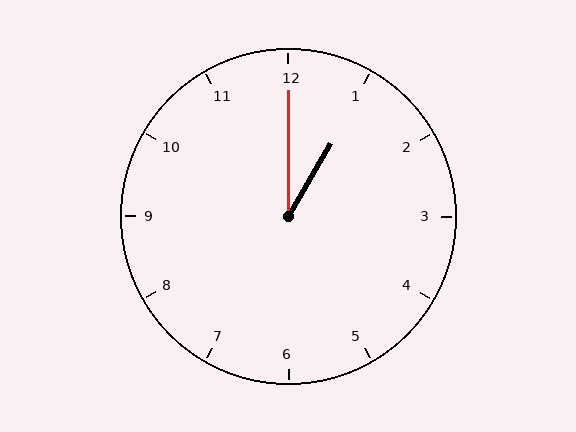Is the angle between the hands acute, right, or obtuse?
It is acute.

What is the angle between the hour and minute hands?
Approximately 30 degrees.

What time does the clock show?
1:00.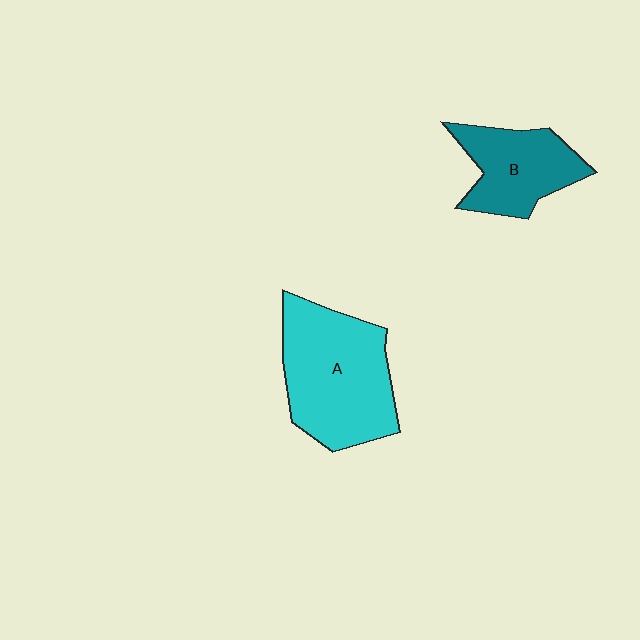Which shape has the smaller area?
Shape B (teal).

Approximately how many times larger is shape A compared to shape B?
Approximately 1.6 times.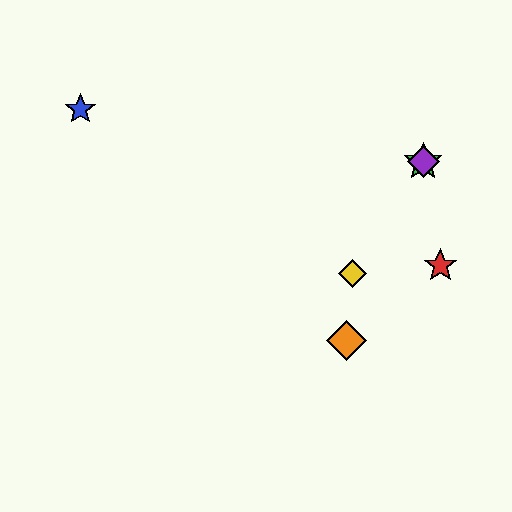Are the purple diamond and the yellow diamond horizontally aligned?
No, the purple diamond is at y≈162 and the yellow diamond is at y≈273.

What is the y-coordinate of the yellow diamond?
The yellow diamond is at y≈273.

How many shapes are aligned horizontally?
2 shapes (the green star, the purple diamond) are aligned horizontally.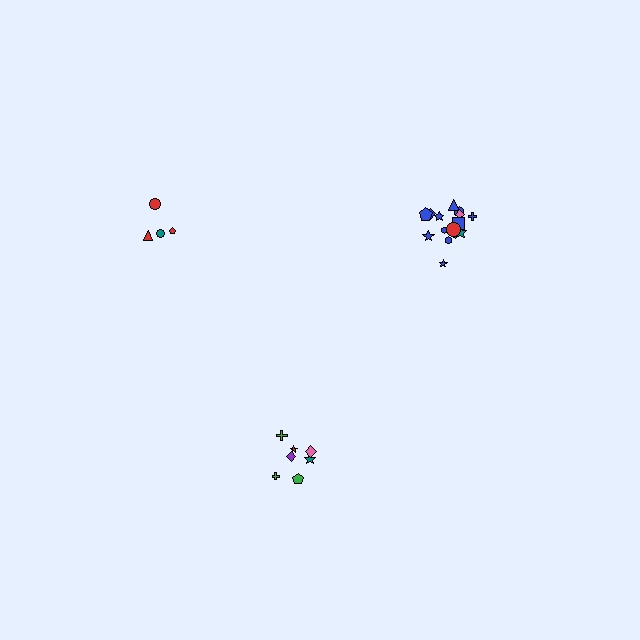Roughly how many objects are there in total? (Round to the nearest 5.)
Roughly 25 objects in total.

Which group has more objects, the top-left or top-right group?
The top-right group.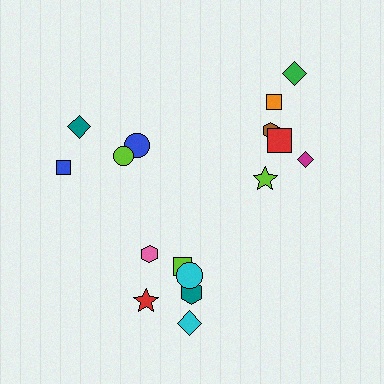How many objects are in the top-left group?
There are 4 objects.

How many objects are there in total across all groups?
There are 18 objects.